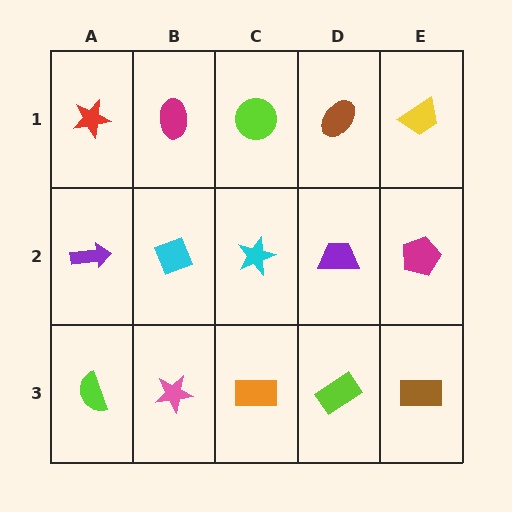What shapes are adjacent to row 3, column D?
A purple trapezoid (row 2, column D), an orange rectangle (row 3, column C), a brown rectangle (row 3, column E).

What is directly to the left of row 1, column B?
A red star.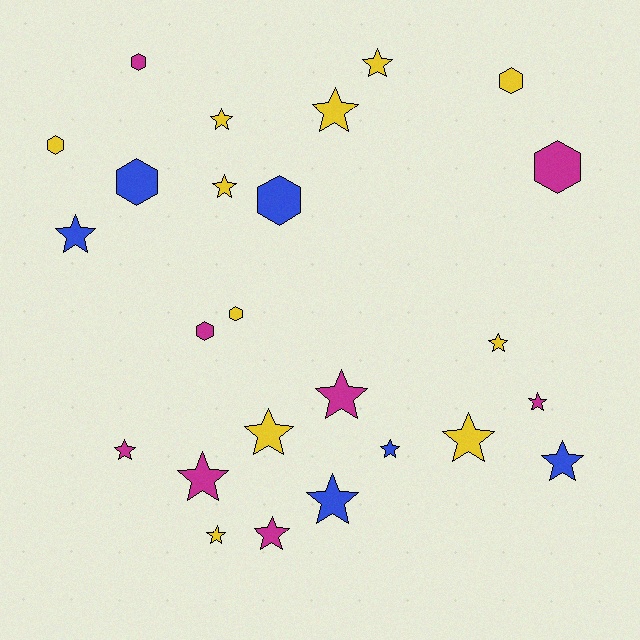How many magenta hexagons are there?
There are 3 magenta hexagons.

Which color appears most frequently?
Yellow, with 11 objects.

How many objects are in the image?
There are 25 objects.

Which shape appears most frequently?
Star, with 17 objects.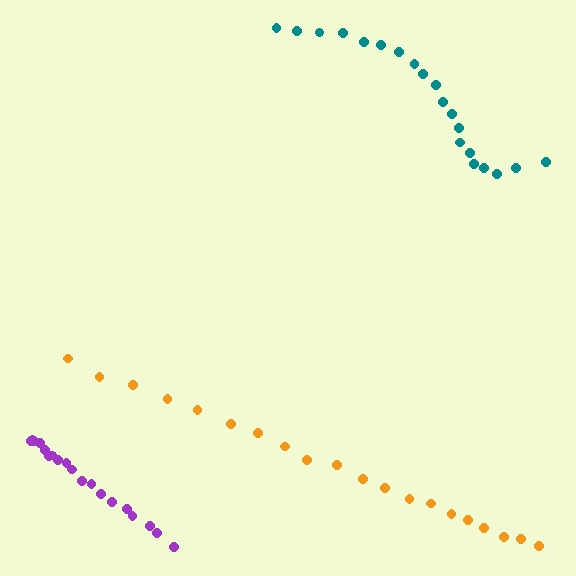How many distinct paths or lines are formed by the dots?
There are 3 distinct paths.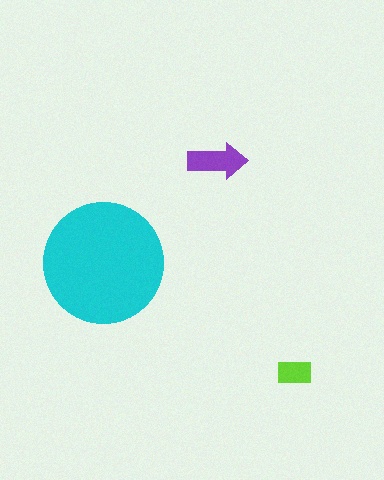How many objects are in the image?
There are 3 objects in the image.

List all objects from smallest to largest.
The lime rectangle, the purple arrow, the cyan circle.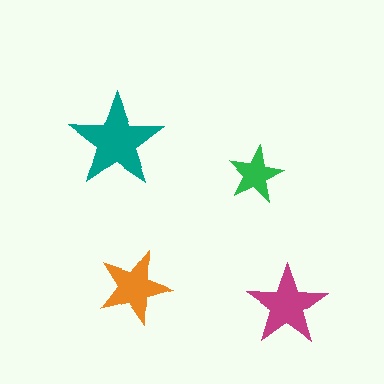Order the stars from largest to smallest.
the teal one, the magenta one, the orange one, the green one.